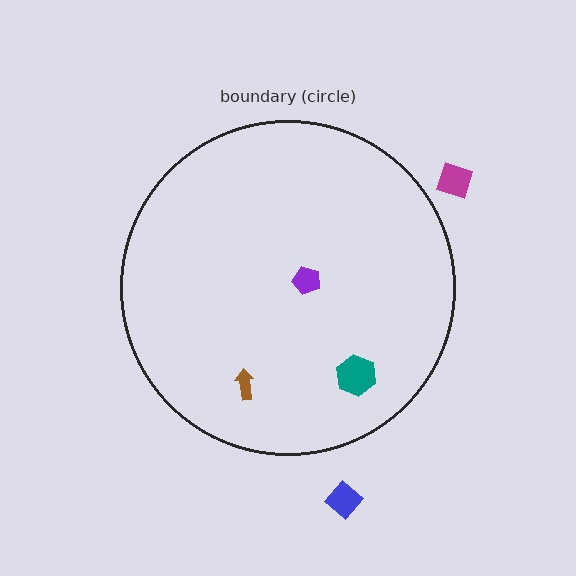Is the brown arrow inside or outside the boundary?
Inside.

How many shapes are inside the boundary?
3 inside, 2 outside.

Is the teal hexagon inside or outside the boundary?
Inside.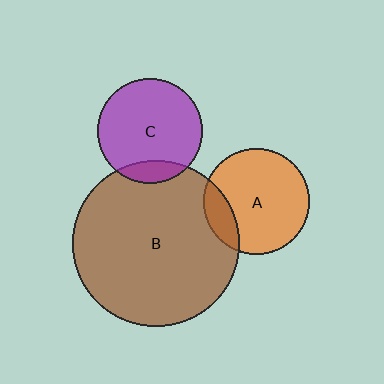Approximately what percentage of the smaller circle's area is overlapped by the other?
Approximately 15%.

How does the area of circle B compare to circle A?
Approximately 2.5 times.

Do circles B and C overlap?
Yes.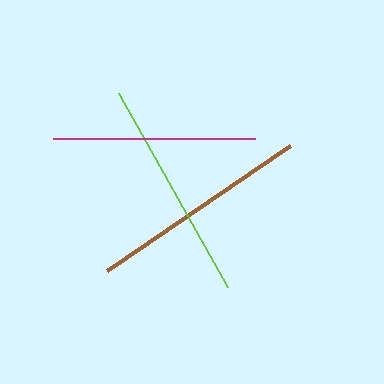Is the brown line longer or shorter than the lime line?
The lime line is longer than the brown line.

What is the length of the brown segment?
The brown segment is approximately 221 pixels long.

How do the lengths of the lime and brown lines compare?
The lime and brown lines are approximately the same length.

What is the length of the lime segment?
The lime segment is approximately 223 pixels long.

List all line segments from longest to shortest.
From longest to shortest: lime, brown, magenta.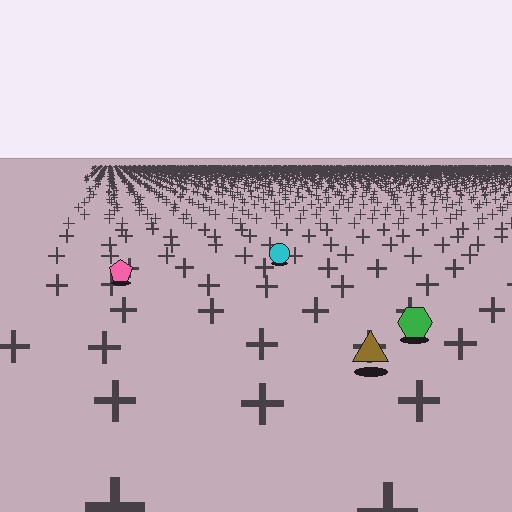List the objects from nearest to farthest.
From nearest to farthest: the brown triangle, the green hexagon, the pink pentagon, the cyan circle.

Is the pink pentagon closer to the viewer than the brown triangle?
No. The brown triangle is closer — you can tell from the texture gradient: the ground texture is coarser near it.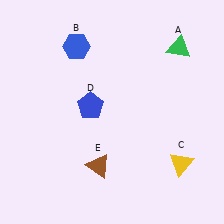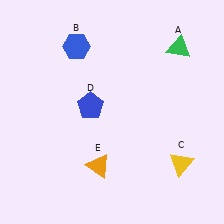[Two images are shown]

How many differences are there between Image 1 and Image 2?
There is 1 difference between the two images.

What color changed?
The triangle (E) changed from brown in Image 1 to orange in Image 2.